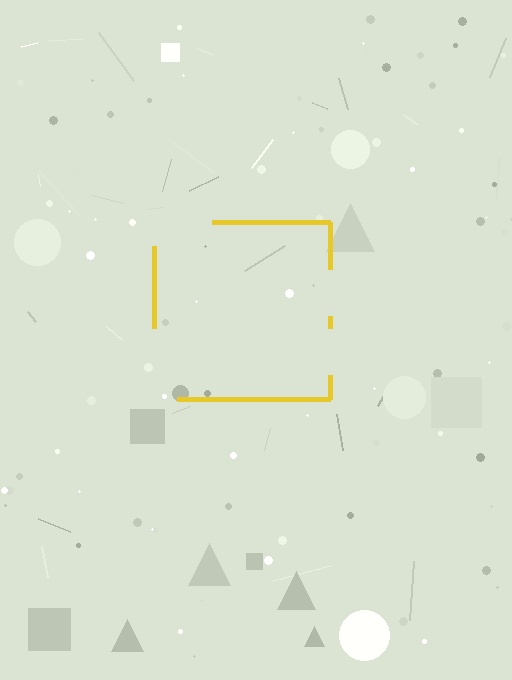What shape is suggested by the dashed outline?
The dashed outline suggests a square.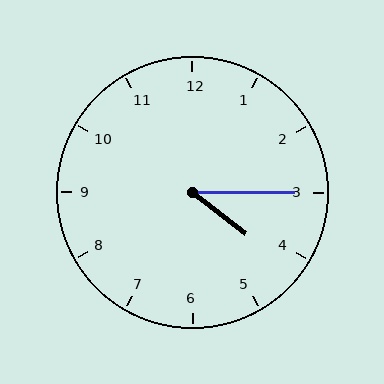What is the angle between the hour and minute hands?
Approximately 38 degrees.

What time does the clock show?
4:15.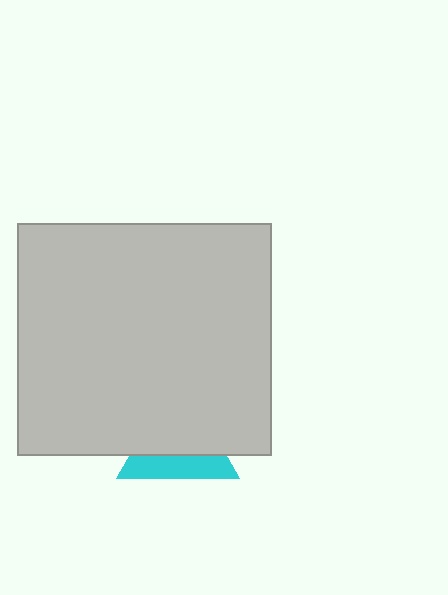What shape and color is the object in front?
The object in front is a light gray rectangle.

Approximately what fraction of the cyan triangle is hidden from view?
Roughly 61% of the cyan triangle is hidden behind the light gray rectangle.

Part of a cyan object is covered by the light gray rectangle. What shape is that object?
It is a triangle.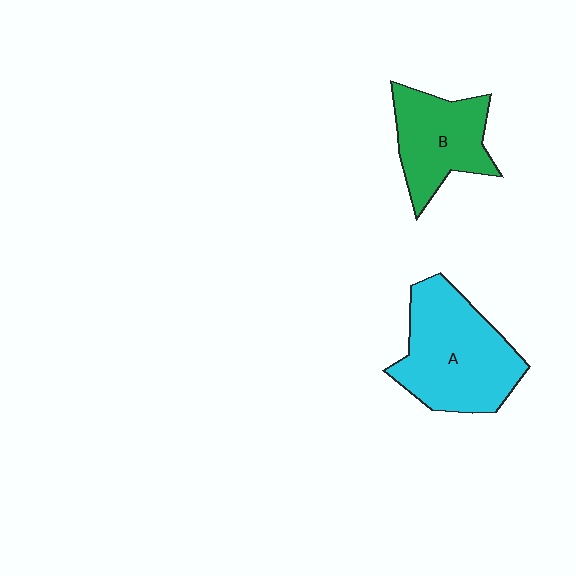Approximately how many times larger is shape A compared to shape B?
Approximately 1.4 times.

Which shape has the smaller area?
Shape B (green).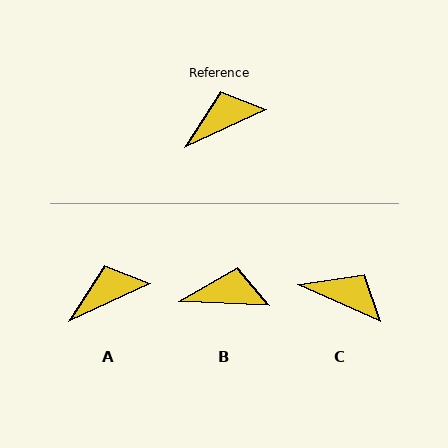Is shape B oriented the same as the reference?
No, it is off by about 28 degrees.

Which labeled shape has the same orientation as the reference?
A.